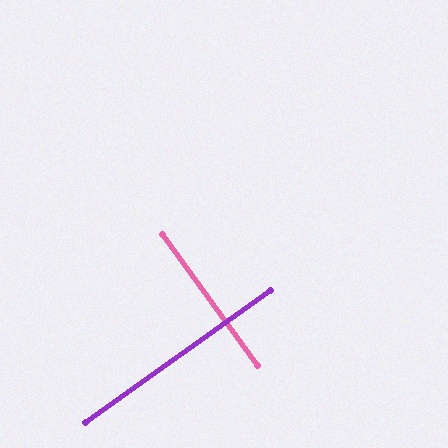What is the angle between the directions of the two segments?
Approximately 89 degrees.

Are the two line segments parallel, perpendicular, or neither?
Perpendicular — they meet at approximately 89°.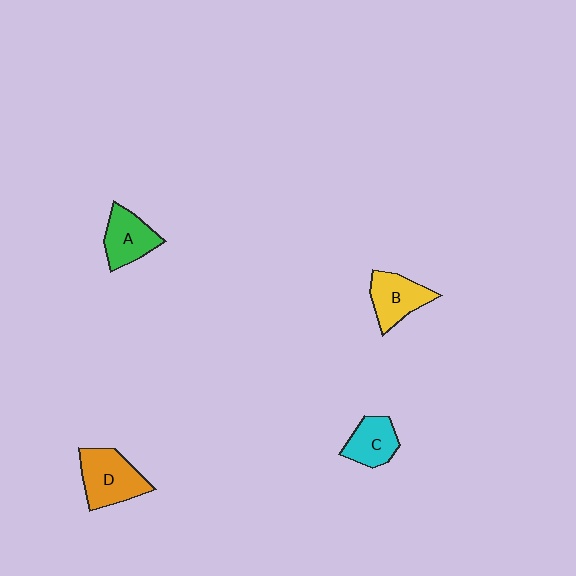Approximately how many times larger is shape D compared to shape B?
Approximately 1.3 times.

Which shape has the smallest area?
Shape C (cyan).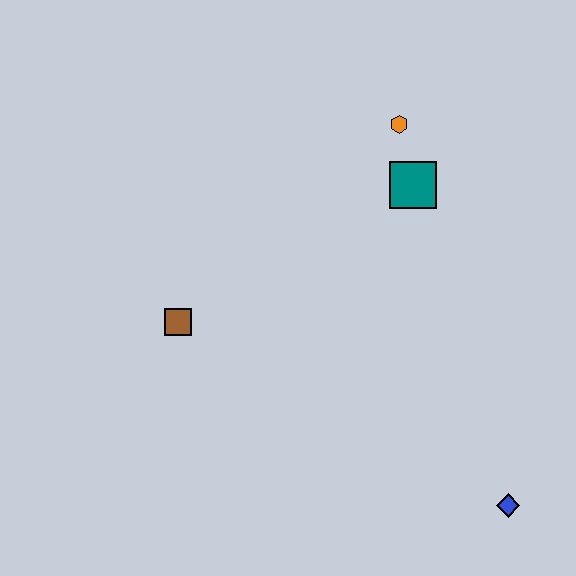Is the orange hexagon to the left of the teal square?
Yes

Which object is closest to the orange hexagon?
The teal square is closest to the orange hexagon.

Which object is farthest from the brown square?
The blue diamond is farthest from the brown square.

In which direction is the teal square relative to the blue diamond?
The teal square is above the blue diamond.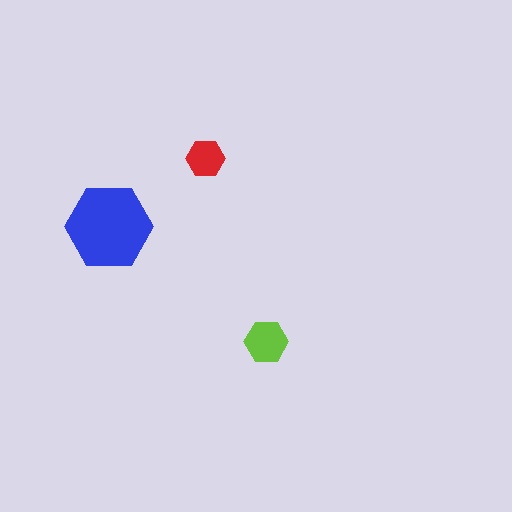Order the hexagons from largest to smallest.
the blue one, the lime one, the red one.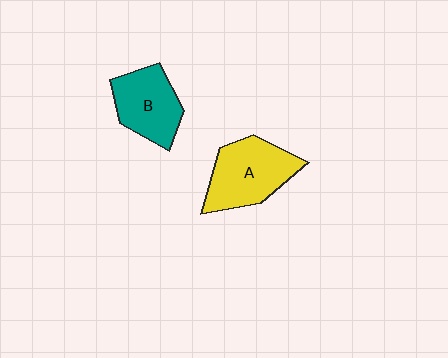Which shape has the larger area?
Shape A (yellow).